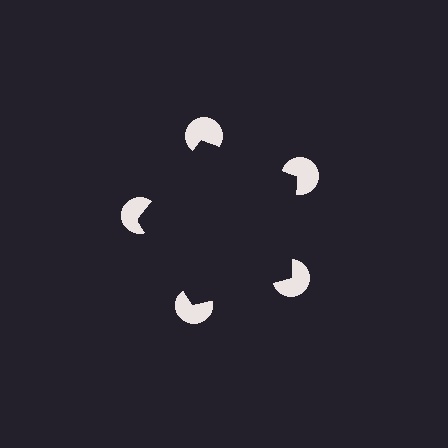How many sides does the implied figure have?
5 sides.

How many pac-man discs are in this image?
There are 5 — one at each vertex of the illusory pentagon.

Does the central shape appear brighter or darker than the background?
It typically appears slightly darker than the background, even though no actual brightness change is drawn.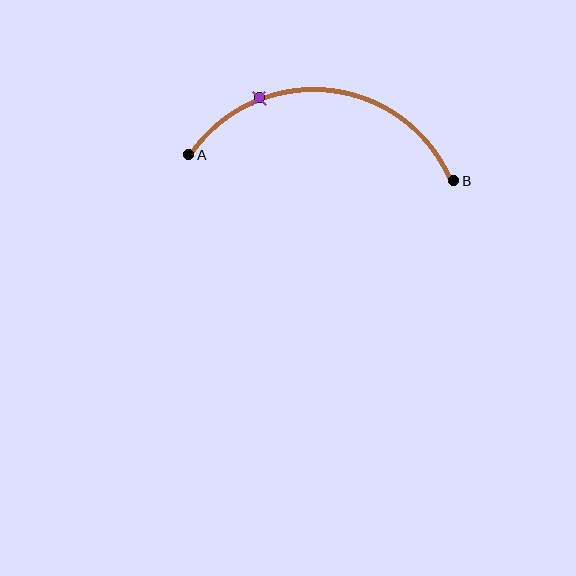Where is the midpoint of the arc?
The arc midpoint is the point on the curve farthest from the straight line joining A and B. It sits above that line.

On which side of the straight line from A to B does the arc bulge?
The arc bulges above the straight line connecting A and B.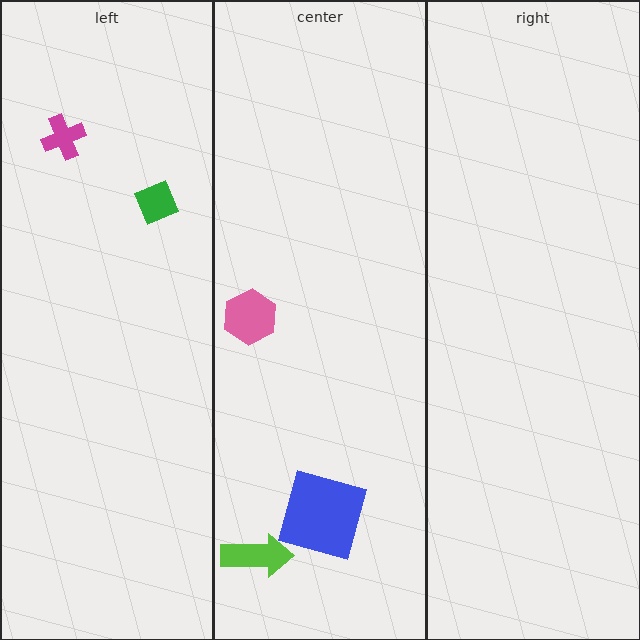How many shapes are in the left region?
2.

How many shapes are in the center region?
3.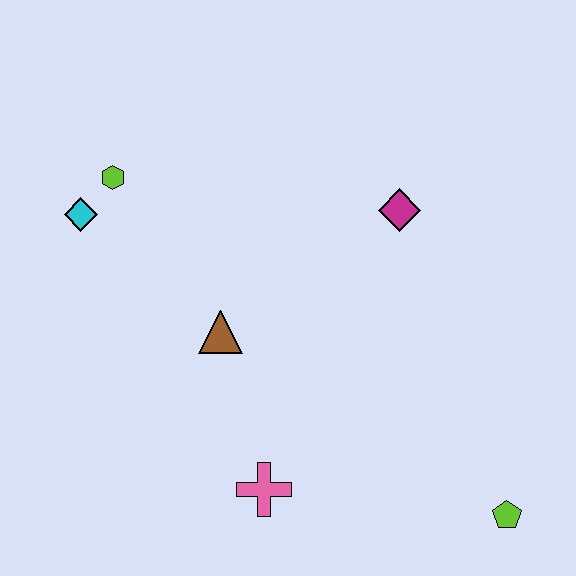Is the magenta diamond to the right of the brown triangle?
Yes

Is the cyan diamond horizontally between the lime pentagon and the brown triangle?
No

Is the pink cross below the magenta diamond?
Yes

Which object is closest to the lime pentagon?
The pink cross is closest to the lime pentagon.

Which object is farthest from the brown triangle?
The lime pentagon is farthest from the brown triangle.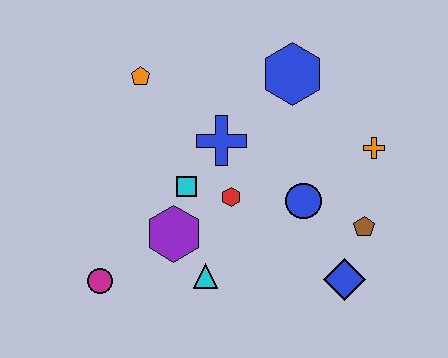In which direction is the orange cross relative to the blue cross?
The orange cross is to the right of the blue cross.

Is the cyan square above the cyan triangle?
Yes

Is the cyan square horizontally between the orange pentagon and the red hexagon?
Yes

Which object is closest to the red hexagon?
The cyan square is closest to the red hexagon.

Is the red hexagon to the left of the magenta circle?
No